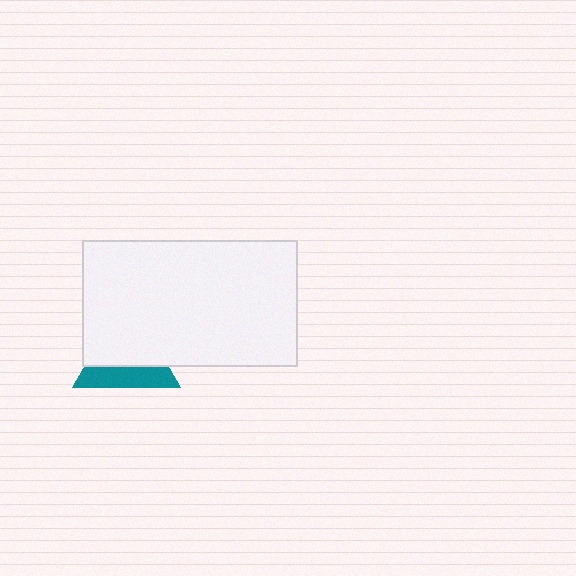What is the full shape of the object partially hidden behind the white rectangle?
The partially hidden object is a teal triangle.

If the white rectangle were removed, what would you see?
You would see the complete teal triangle.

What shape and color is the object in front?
The object in front is a white rectangle.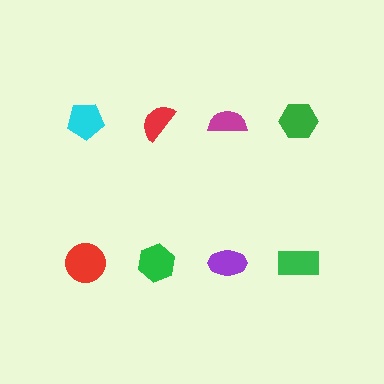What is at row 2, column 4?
A green rectangle.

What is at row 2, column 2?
A green hexagon.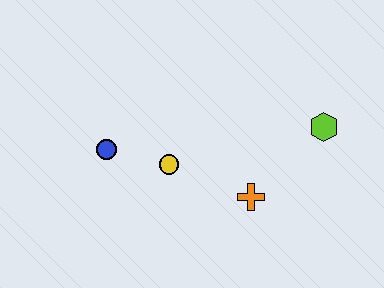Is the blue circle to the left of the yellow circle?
Yes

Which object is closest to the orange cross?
The yellow circle is closest to the orange cross.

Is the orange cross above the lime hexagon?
No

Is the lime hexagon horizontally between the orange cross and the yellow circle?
No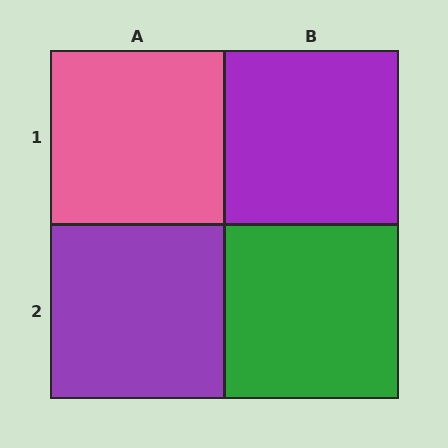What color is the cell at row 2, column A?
Purple.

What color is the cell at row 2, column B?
Green.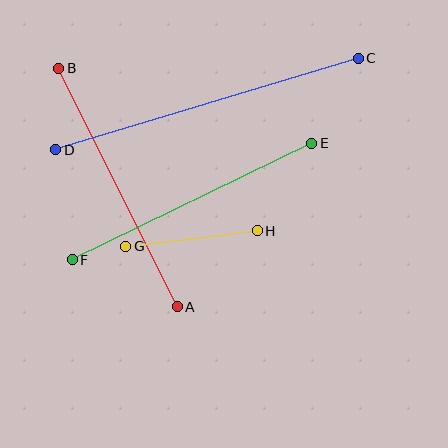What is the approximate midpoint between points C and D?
The midpoint is at approximately (207, 104) pixels.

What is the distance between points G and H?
The distance is approximately 133 pixels.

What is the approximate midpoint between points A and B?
The midpoint is at approximately (118, 187) pixels.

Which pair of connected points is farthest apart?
Points C and D are farthest apart.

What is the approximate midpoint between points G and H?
The midpoint is at approximately (191, 239) pixels.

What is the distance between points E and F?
The distance is approximately 266 pixels.